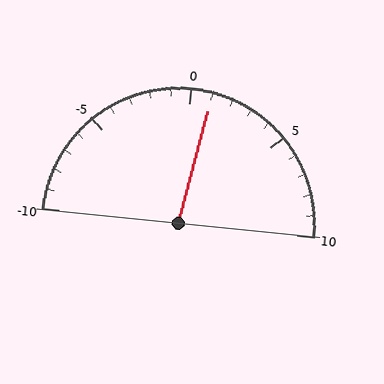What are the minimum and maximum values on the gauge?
The gauge ranges from -10 to 10.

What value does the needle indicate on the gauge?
The needle indicates approximately 1.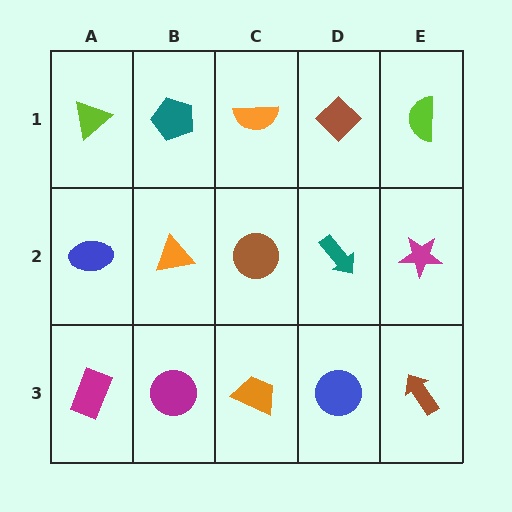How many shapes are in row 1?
5 shapes.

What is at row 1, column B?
A teal pentagon.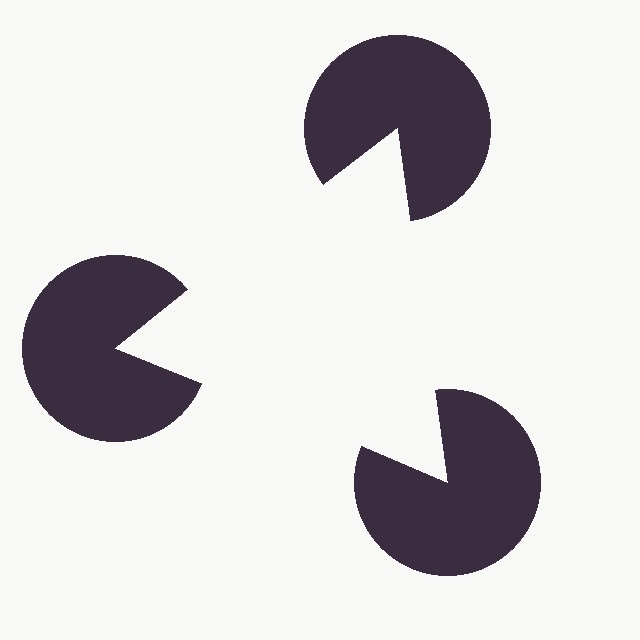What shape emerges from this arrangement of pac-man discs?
An illusory triangle — its edges are inferred from the aligned wedge cuts in the pac-man discs, not physically drawn.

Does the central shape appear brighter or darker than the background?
It typically appears slightly brighter than the background, even though no actual brightness change is drawn.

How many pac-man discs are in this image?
There are 3 — one at each vertex of the illusory triangle.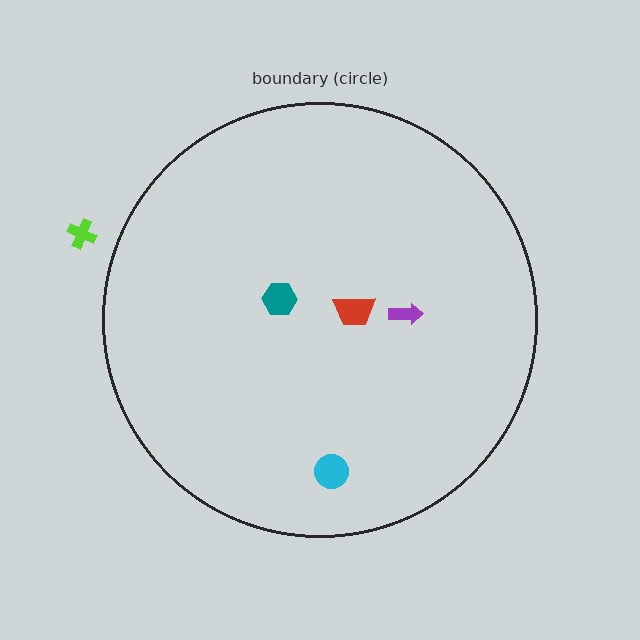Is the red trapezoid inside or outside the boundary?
Inside.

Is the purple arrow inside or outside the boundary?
Inside.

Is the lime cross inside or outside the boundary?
Outside.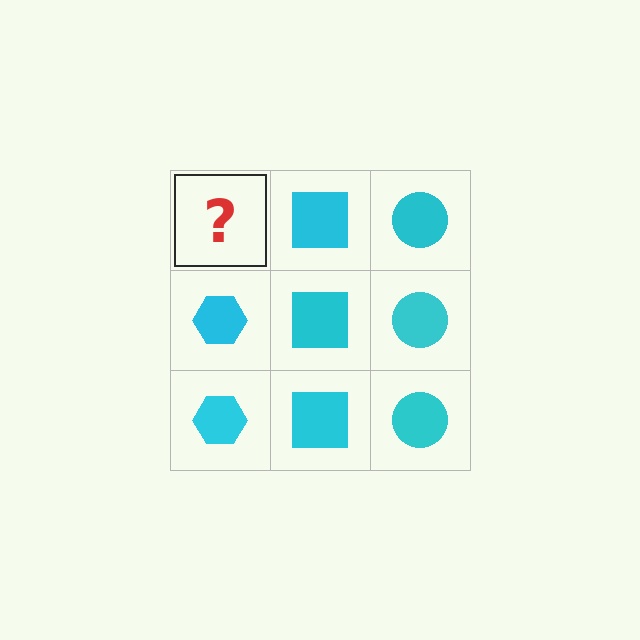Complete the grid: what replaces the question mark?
The question mark should be replaced with a cyan hexagon.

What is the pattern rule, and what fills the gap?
The rule is that each column has a consistent shape. The gap should be filled with a cyan hexagon.